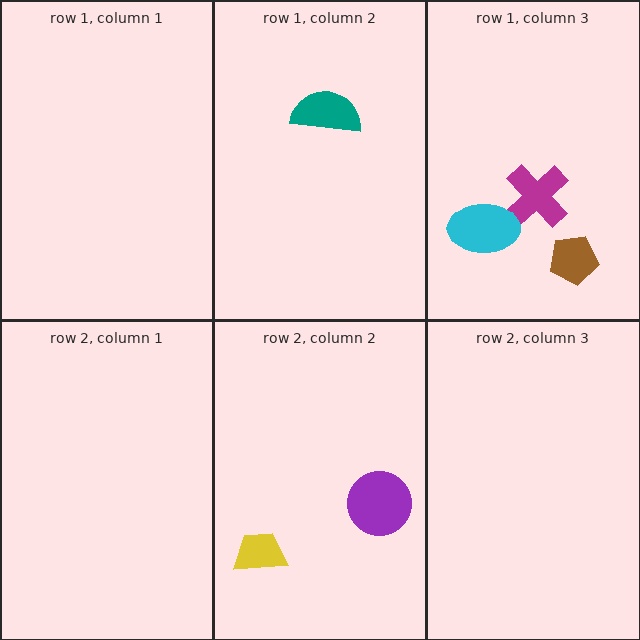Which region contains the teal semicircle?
The row 1, column 2 region.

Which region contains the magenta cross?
The row 1, column 3 region.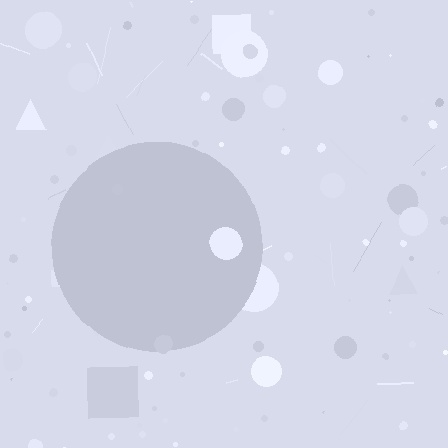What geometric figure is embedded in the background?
A circle is embedded in the background.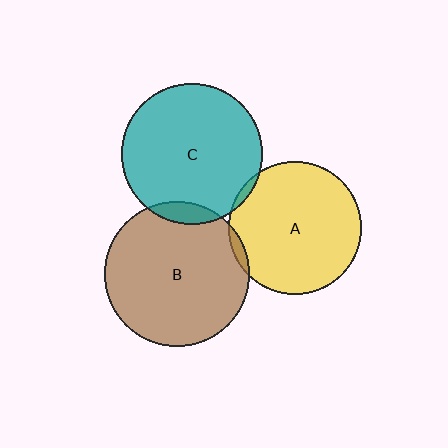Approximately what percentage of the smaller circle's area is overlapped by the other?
Approximately 5%.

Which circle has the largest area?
Circle B (brown).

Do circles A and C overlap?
Yes.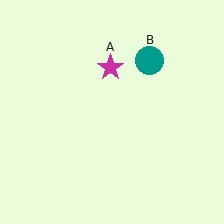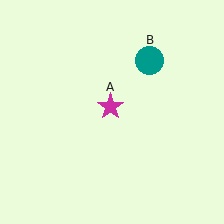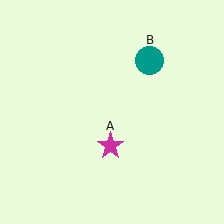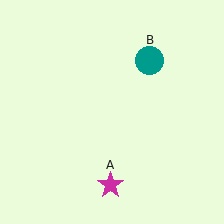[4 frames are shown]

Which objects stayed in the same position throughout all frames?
Teal circle (object B) remained stationary.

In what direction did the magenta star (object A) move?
The magenta star (object A) moved down.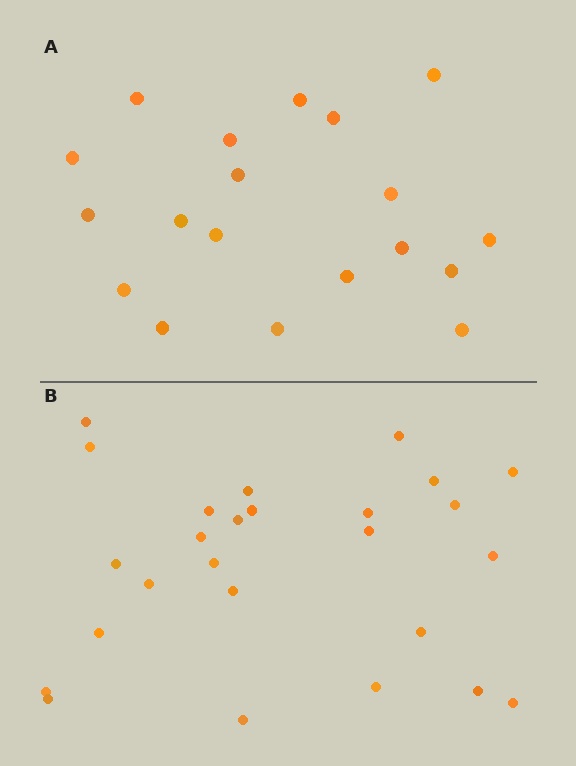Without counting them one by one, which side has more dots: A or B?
Region B (the bottom region) has more dots.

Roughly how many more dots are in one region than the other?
Region B has roughly 8 or so more dots than region A.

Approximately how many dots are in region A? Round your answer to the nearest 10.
About 20 dots. (The exact count is 19, which rounds to 20.)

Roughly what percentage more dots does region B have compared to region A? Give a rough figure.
About 35% more.